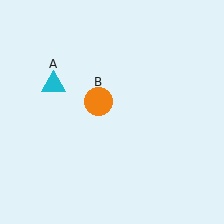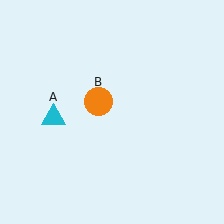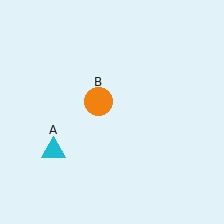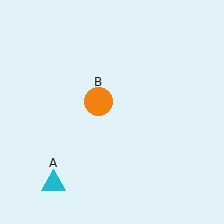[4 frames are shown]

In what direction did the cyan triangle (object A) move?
The cyan triangle (object A) moved down.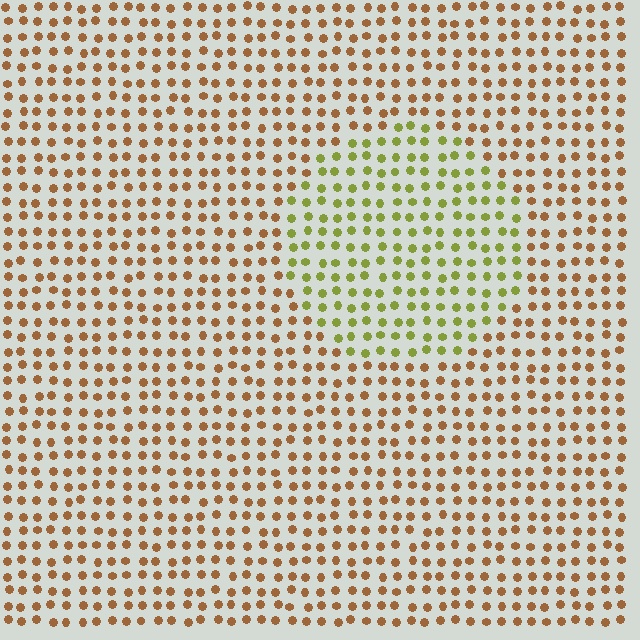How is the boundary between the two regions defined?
The boundary is defined purely by a slight shift in hue (about 48 degrees). Spacing, size, and orientation are identical on both sides.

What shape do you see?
I see a circle.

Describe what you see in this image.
The image is filled with small brown elements in a uniform arrangement. A circle-shaped region is visible where the elements are tinted to a slightly different hue, forming a subtle color boundary.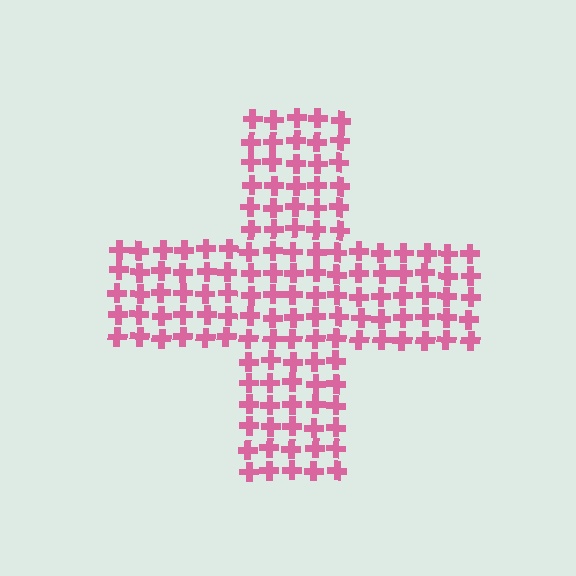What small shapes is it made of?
It is made of small crosses.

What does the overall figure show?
The overall figure shows a cross.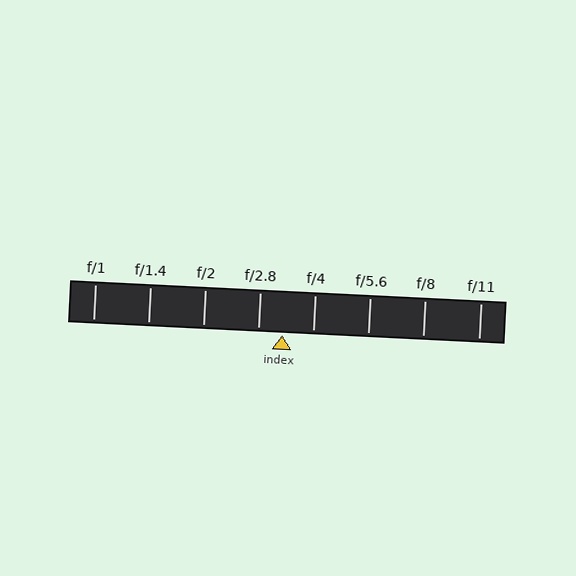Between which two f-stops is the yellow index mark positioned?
The index mark is between f/2.8 and f/4.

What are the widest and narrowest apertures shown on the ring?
The widest aperture shown is f/1 and the narrowest is f/11.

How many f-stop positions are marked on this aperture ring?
There are 8 f-stop positions marked.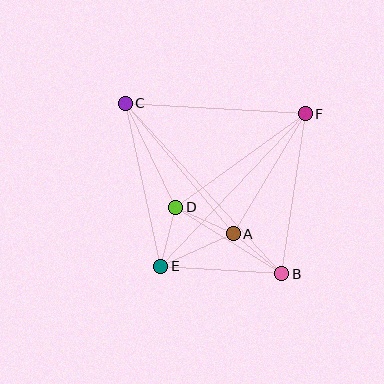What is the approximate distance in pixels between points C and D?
The distance between C and D is approximately 116 pixels.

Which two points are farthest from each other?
Points B and C are farthest from each other.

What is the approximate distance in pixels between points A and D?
The distance between A and D is approximately 63 pixels.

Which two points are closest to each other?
Points D and E are closest to each other.